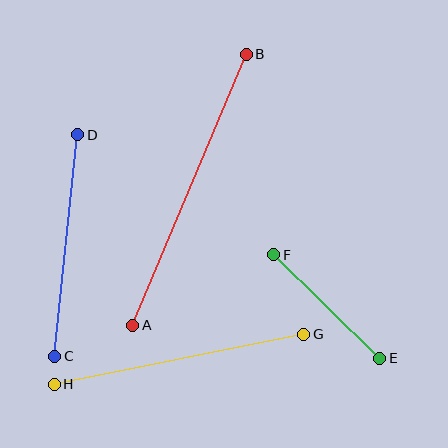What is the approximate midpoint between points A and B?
The midpoint is at approximately (190, 190) pixels.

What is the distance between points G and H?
The distance is approximately 254 pixels.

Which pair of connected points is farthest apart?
Points A and B are farthest apart.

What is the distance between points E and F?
The distance is approximately 148 pixels.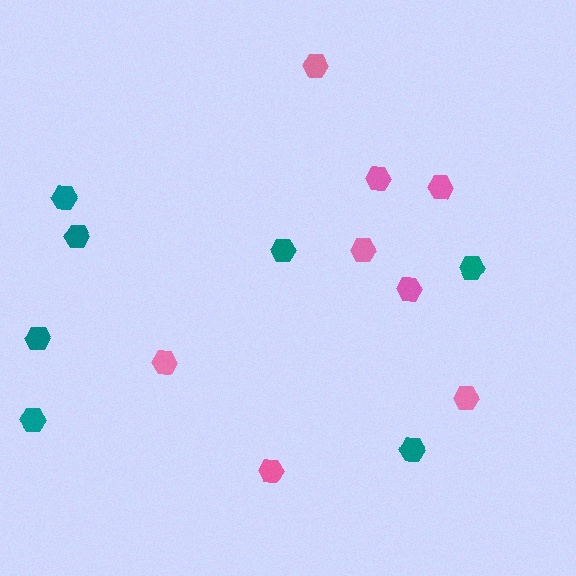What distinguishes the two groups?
There are 2 groups: one group of teal hexagons (7) and one group of pink hexagons (8).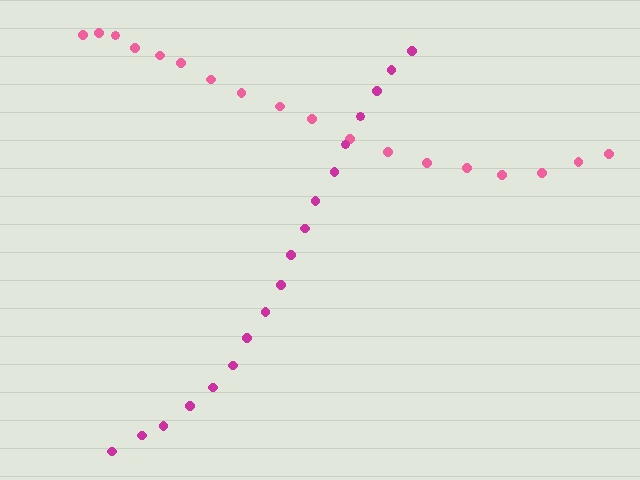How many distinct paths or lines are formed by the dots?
There are 2 distinct paths.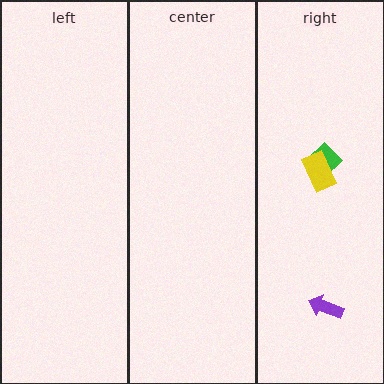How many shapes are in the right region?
3.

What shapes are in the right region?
The green diamond, the yellow rectangle, the purple arrow.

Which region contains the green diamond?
The right region.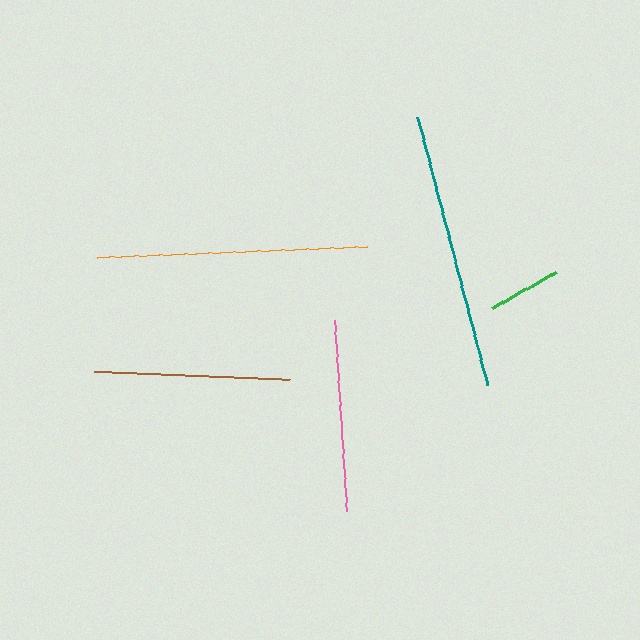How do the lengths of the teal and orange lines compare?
The teal and orange lines are approximately the same length.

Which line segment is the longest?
The teal line is the longest at approximately 277 pixels.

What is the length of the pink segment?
The pink segment is approximately 193 pixels long.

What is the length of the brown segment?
The brown segment is approximately 197 pixels long.